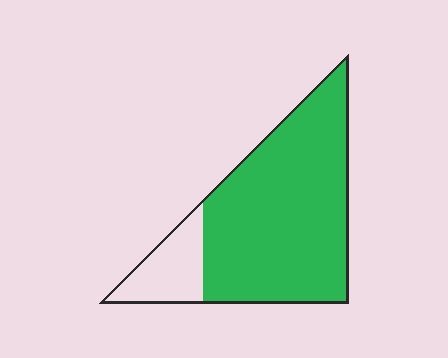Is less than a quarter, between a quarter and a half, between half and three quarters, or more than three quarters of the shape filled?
More than three quarters.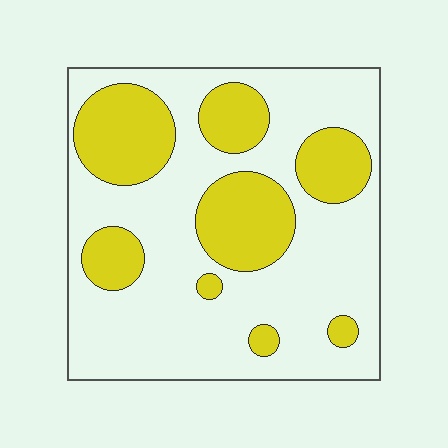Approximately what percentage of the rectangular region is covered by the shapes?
Approximately 30%.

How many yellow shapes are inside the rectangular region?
8.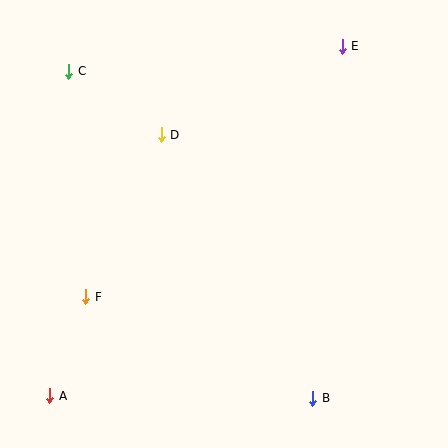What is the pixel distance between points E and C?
The distance between E and C is 275 pixels.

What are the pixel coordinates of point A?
Point A is at (50, 396).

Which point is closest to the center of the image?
Point D at (161, 135) is closest to the center.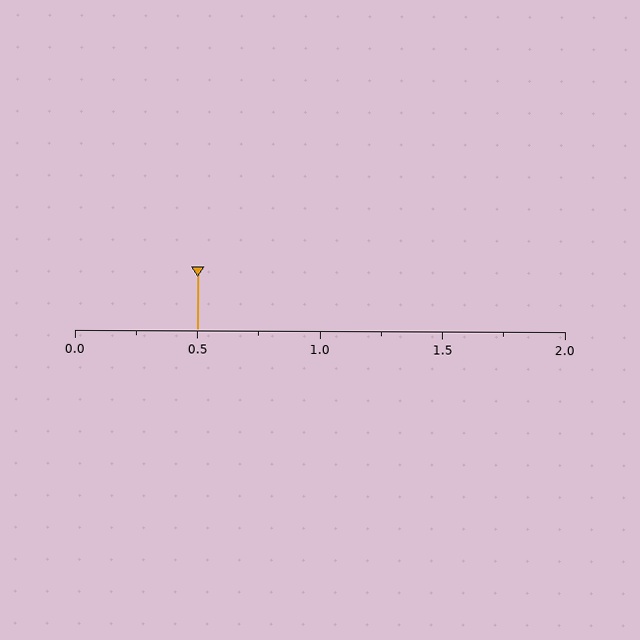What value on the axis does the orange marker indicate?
The marker indicates approximately 0.5.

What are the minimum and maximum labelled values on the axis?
The axis runs from 0.0 to 2.0.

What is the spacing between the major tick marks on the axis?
The major ticks are spaced 0.5 apart.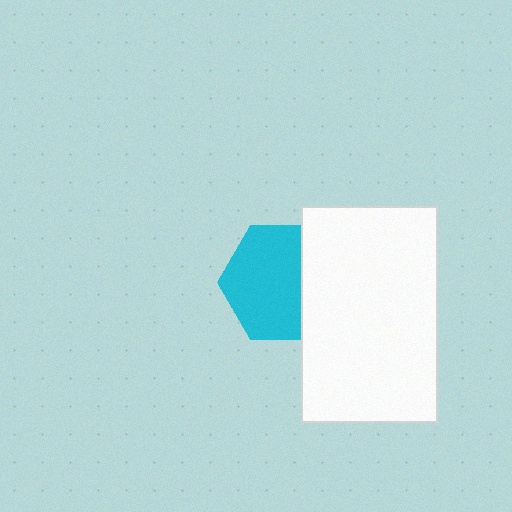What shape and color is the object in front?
The object in front is a white rectangle.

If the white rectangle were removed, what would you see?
You would see the complete cyan hexagon.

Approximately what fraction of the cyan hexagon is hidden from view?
Roughly 32% of the cyan hexagon is hidden behind the white rectangle.